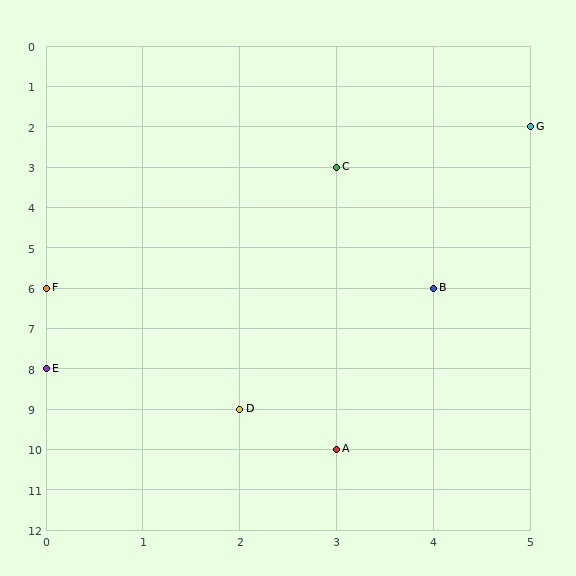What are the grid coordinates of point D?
Point D is at grid coordinates (2, 9).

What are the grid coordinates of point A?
Point A is at grid coordinates (3, 10).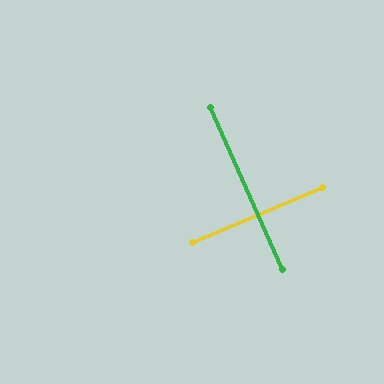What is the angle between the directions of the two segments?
Approximately 89 degrees.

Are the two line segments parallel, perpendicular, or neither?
Perpendicular — they meet at approximately 89°.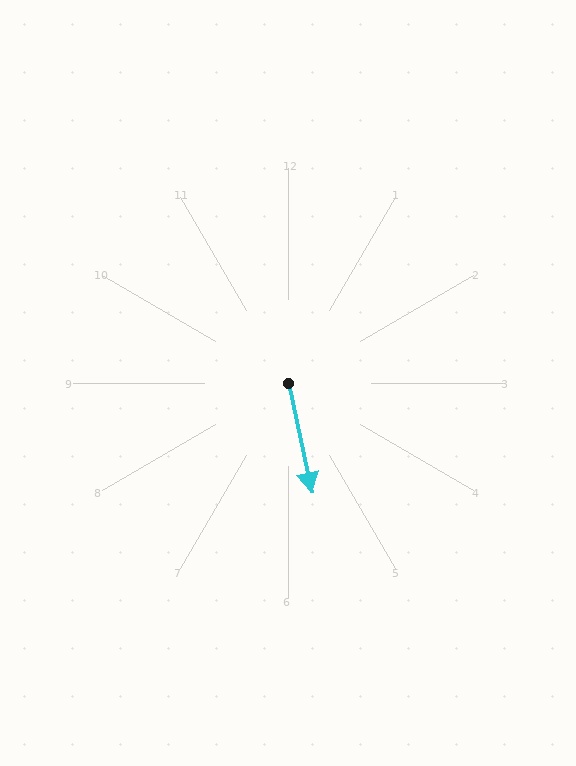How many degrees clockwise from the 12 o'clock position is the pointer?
Approximately 168 degrees.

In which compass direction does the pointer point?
South.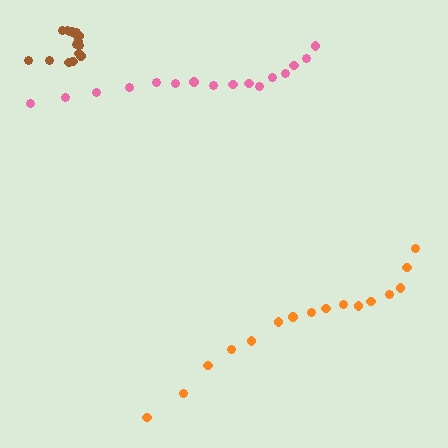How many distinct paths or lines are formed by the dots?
There are 3 distinct paths.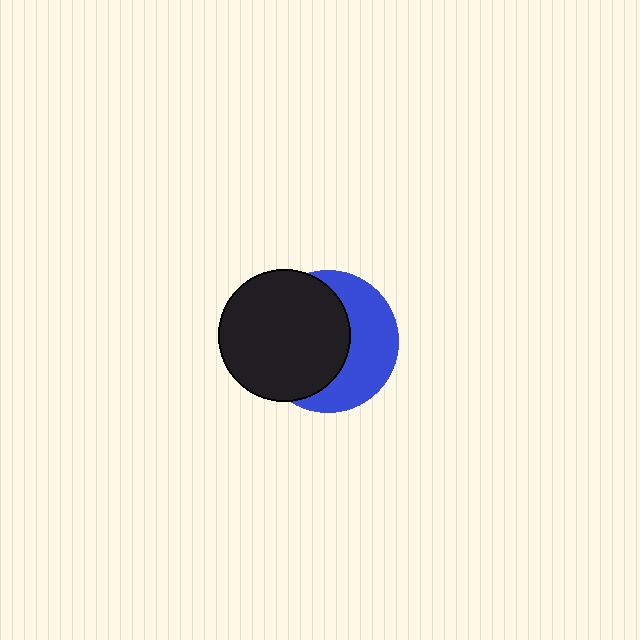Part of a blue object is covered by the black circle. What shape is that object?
It is a circle.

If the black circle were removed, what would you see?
You would see the complete blue circle.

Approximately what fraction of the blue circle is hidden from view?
Roughly 56% of the blue circle is hidden behind the black circle.